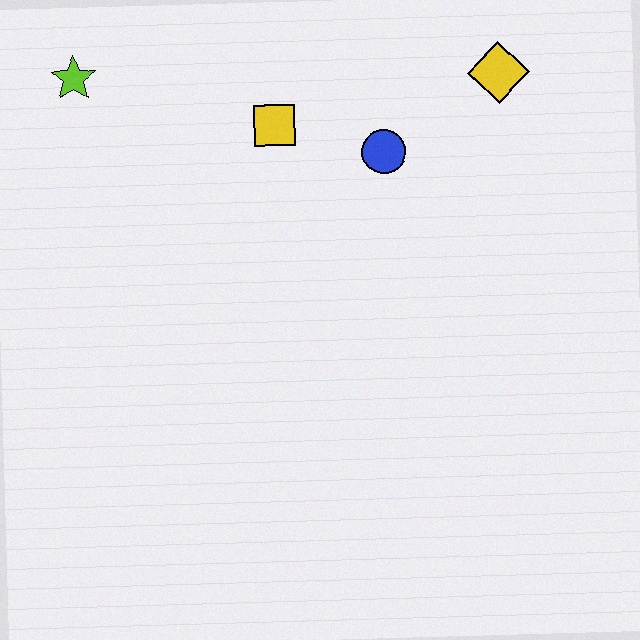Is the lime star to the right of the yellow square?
No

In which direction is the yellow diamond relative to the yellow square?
The yellow diamond is to the right of the yellow square.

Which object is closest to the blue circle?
The yellow square is closest to the blue circle.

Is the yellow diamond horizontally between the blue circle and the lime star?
No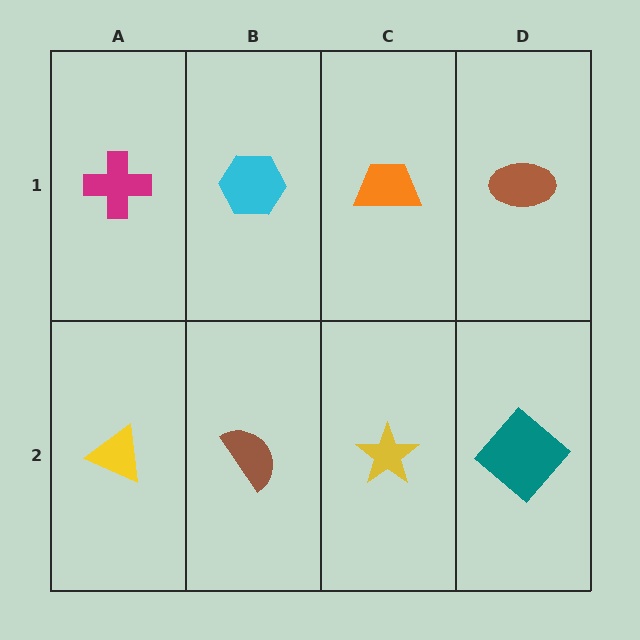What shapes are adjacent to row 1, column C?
A yellow star (row 2, column C), a cyan hexagon (row 1, column B), a brown ellipse (row 1, column D).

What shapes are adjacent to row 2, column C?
An orange trapezoid (row 1, column C), a brown semicircle (row 2, column B), a teal diamond (row 2, column D).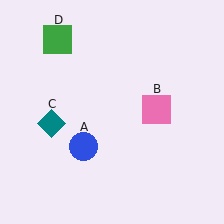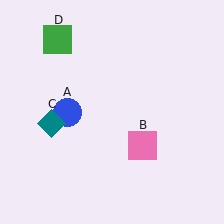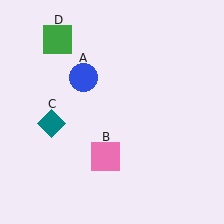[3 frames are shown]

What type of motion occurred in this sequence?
The blue circle (object A), pink square (object B) rotated clockwise around the center of the scene.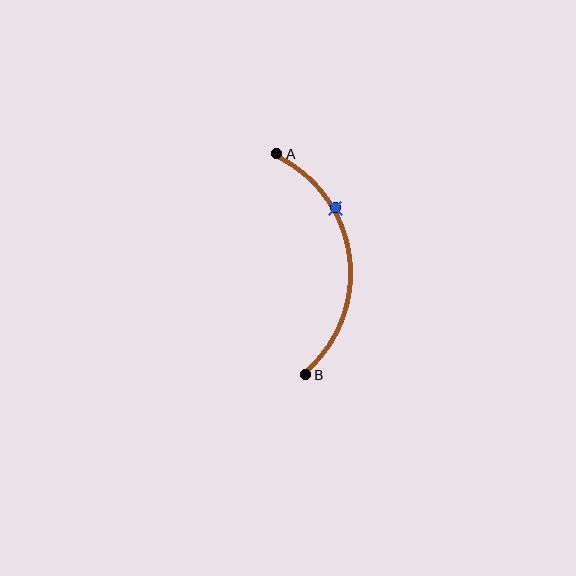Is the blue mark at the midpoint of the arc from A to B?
No. The blue mark lies on the arc but is closer to endpoint A. The arc midpoint would be at the point on the curve equidistant along the arc from both A and B.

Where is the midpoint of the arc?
The arc midpoint is the point on the curve farthest from the straight line joining A and B. It sits to the right of that line.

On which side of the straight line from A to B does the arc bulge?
The arc bulges to the right of the straight line connecting A and B.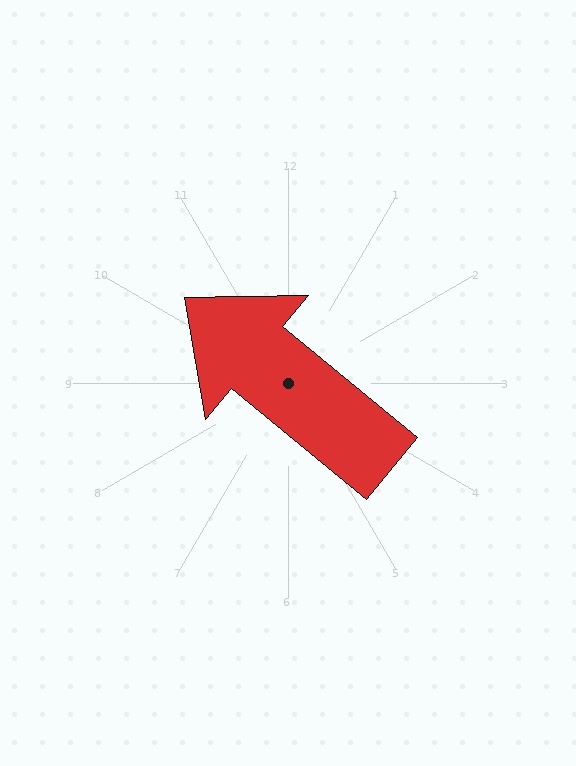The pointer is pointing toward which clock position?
Roughly 10 o'clock.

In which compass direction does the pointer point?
Northwest.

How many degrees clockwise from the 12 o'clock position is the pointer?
Approximately 309 degrees.